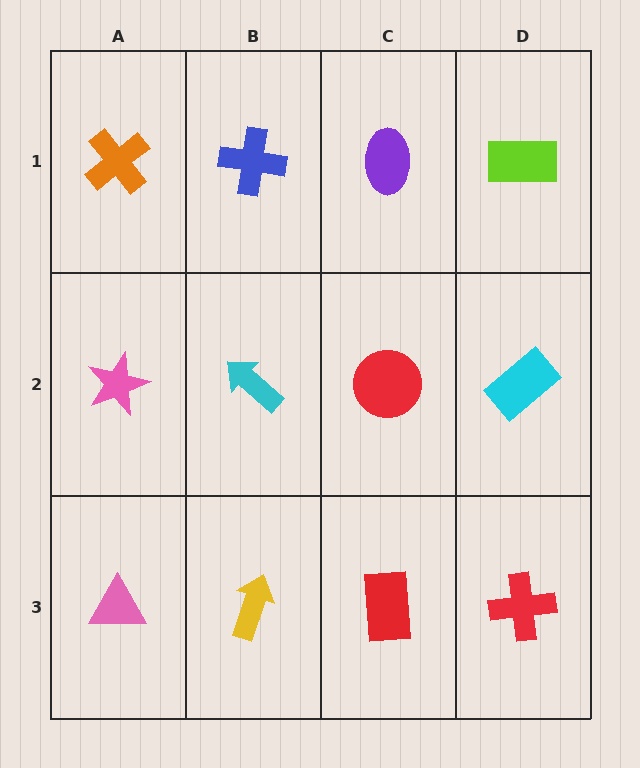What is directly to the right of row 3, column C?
A red cross.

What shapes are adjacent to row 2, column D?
A lime rectangle (row 1, column D), a red cross (row 3, column D), a red circle (row 2, column C).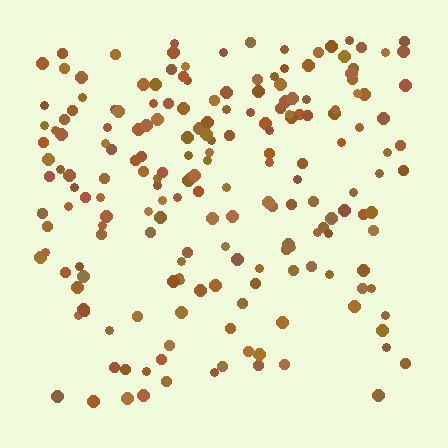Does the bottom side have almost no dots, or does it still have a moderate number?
Still a moderate number, just noticeably fewer than the top.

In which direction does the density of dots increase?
From bottom to top, with the top side densest.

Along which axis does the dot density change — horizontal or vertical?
Vertical.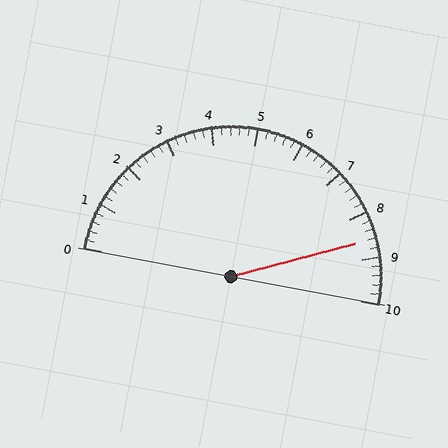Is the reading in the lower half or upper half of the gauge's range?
The reading is in the upper half of the range (0 to 10).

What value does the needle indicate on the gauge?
The needle indicates approximately 8.6.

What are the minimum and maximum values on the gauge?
The gauge ranges from 0 to 10.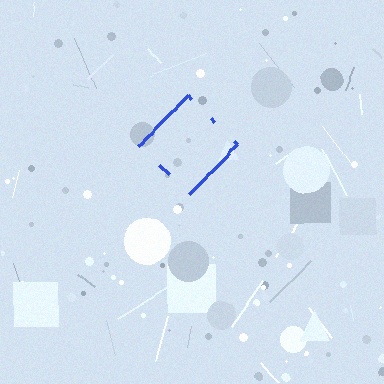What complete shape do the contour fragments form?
The contour fragments form a diamond.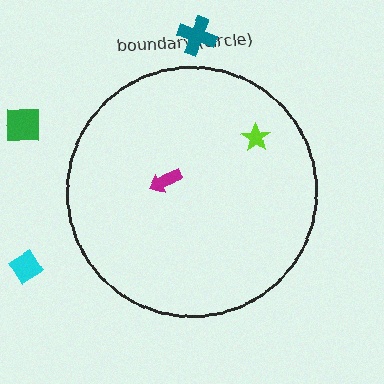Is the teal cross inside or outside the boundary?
Outside.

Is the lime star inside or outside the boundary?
Inside.